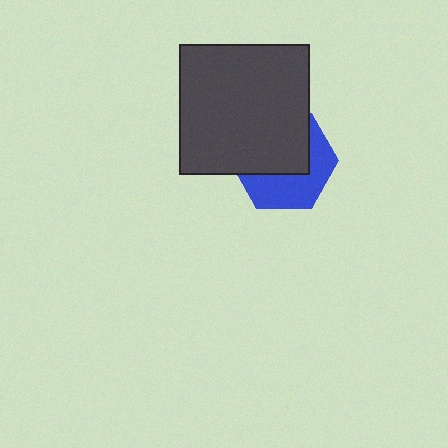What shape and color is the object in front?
The object in front is a dark gray square.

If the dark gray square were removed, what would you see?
You would see the complete blue hexagon.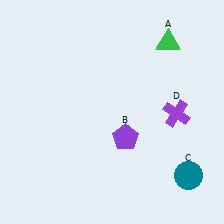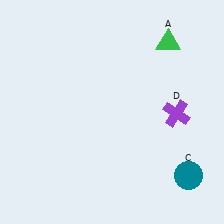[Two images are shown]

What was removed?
The purple pentagon (B) was removed in Image 2.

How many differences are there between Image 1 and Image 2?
There is 1 difference between the two images.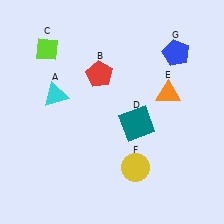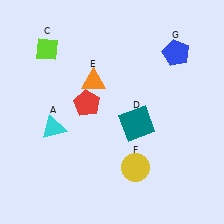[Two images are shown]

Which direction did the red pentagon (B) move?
The red pentagon (B) moved down.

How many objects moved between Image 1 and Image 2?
3 objects moved between the two images.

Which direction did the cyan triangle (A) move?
The cyan triangle (A) moved down.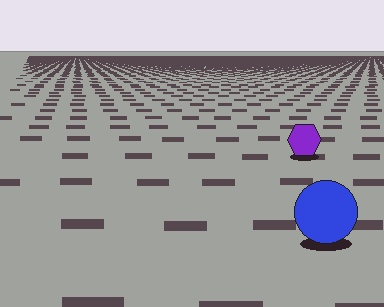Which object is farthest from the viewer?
The purple hexagon is farthest from the viewer. It appears smaller and the ground texture around it is denser.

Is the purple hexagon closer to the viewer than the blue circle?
No. The blue circle is closer — you can tell from the texture gradient: the ground texture is coarser near it.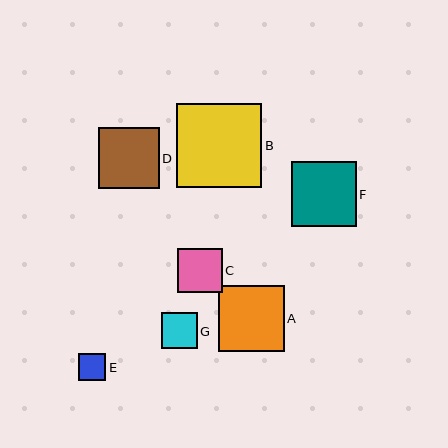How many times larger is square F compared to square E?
Square F is approximately 2.4 times the size of square E.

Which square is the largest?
Square B is the largest with a size of approximately 85 pixels.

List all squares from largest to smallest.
From largest to smallest: B, A, F, D, C, G, E.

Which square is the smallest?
Square E is the smallest with a size of approximately 27 pixels.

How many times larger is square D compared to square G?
Square D is approximately 1.7 times the size of square G.